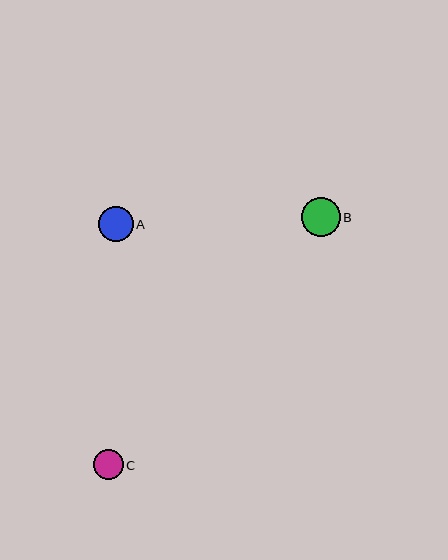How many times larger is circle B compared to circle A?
Circle B is approximately 1.1 times the size of circle A.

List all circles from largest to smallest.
From largest to smallest: B, A, C.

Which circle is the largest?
Circle B is the largest with a size of approximately 39 pixels.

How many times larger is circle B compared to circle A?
Circle B is approximately 1.1 times the size of circle A.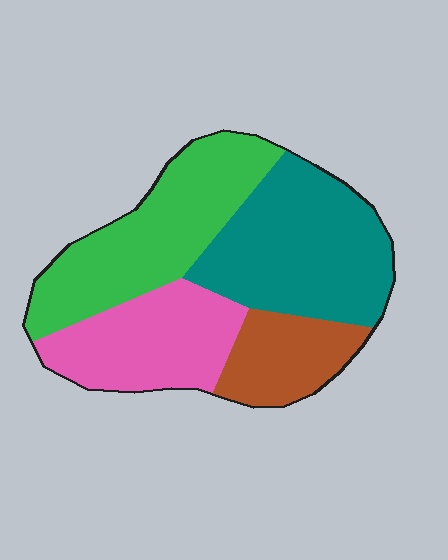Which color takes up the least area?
Brown, at roughly 15%.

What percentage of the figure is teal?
Teal covers 33% of the figure.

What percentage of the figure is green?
Green covers about 30% of the figure.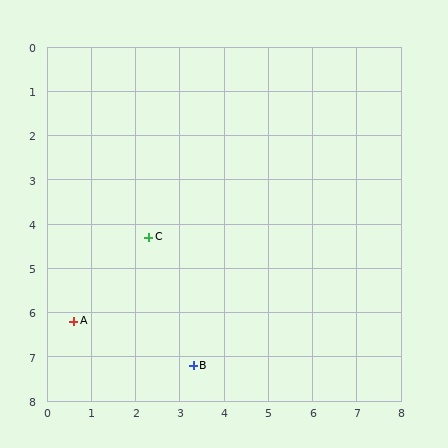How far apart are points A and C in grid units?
Points A and C are about 2.5 grid units apart.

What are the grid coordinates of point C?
Point C is at approximately (2.3, 4.3).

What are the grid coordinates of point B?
Point B is at approximately (3.3, 7.2).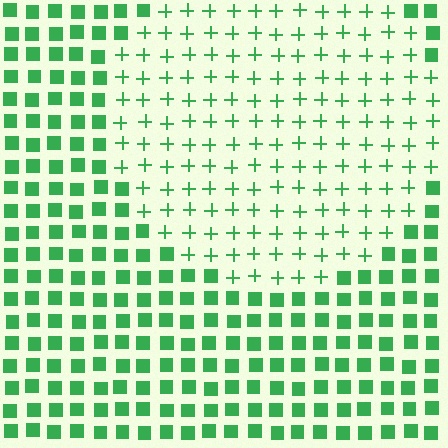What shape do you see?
I see a circle.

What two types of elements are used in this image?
The image uses plus signs inside the circle region and squares outside it.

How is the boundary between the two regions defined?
The boundary is defined by a change in element shape: plus signs inside vs. squares outside. All elements share the same color and spacing.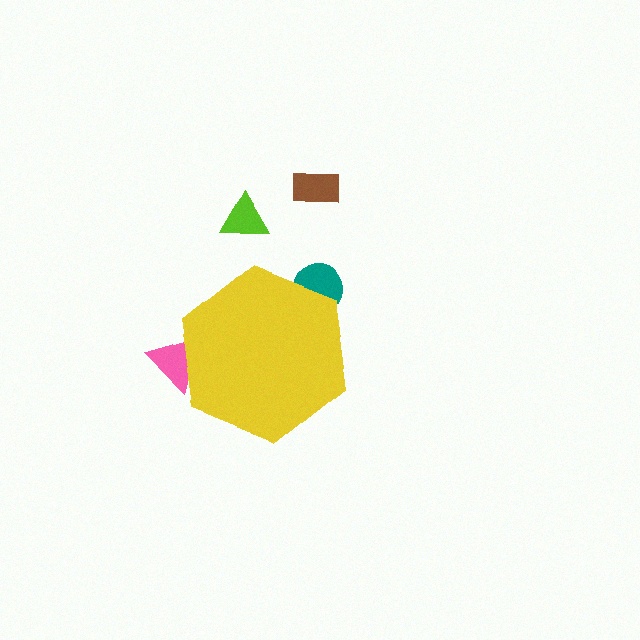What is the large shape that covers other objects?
A yellow hexagon.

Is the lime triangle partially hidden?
No, the lime triangle is fully visible.